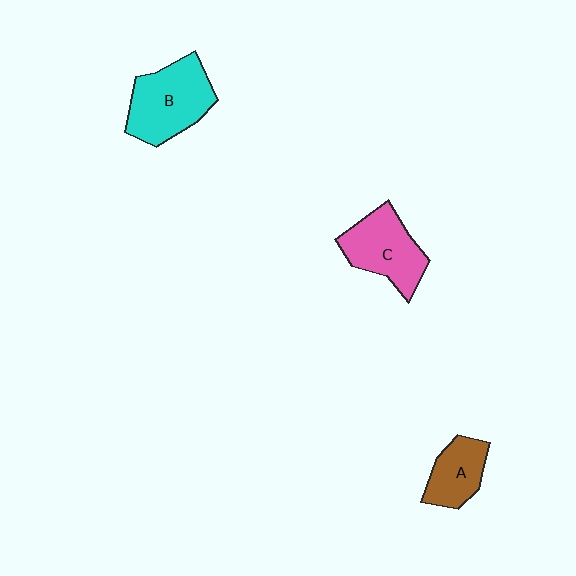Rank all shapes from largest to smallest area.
From largest to smallest: B (cyan), C (pink), A (brown).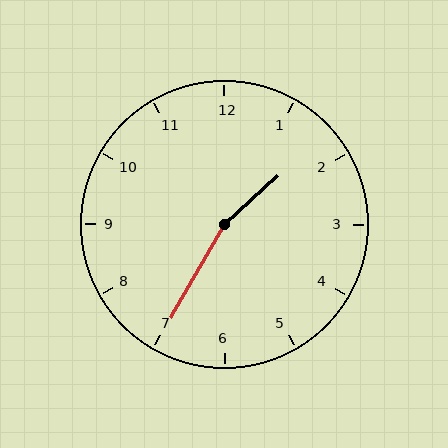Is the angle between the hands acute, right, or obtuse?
It is obtuse.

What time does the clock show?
1:35.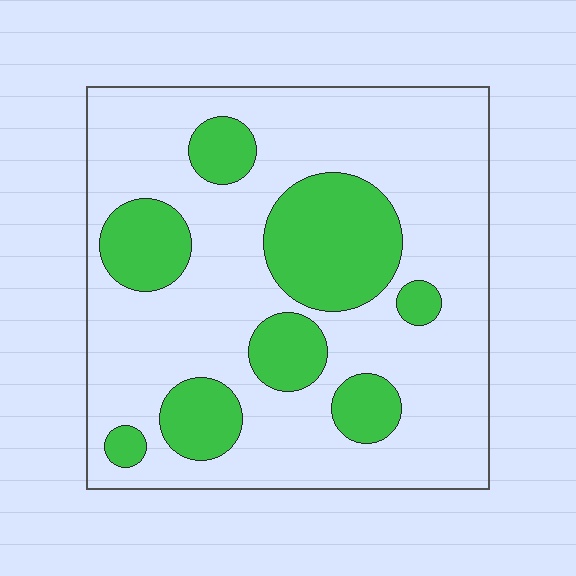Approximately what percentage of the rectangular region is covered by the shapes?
Approximately 25%.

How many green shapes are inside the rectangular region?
8.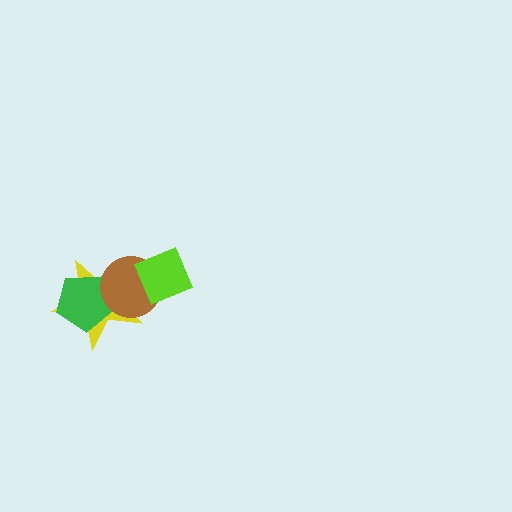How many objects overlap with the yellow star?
3 objects overlap with the yellow star.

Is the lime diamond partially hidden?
No, no other shape covers it.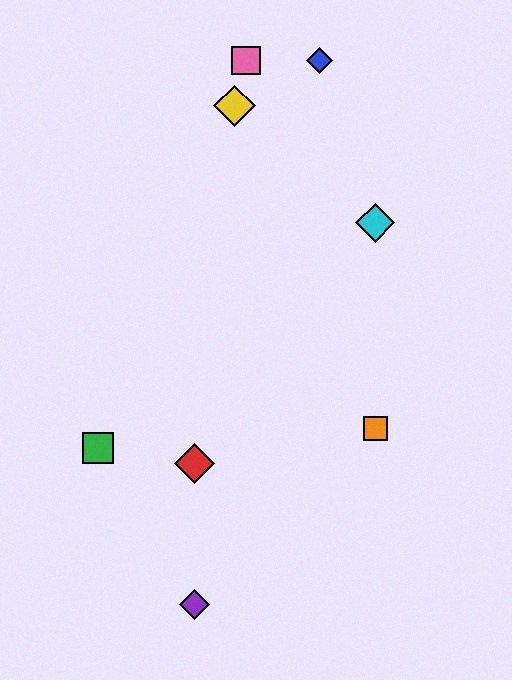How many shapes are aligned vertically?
2 shapes (the red diamond, the purple diamond) are aligned vertically.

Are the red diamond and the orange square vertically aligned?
No, the red diamond is at x≈194 and the orange square is at x≈375.